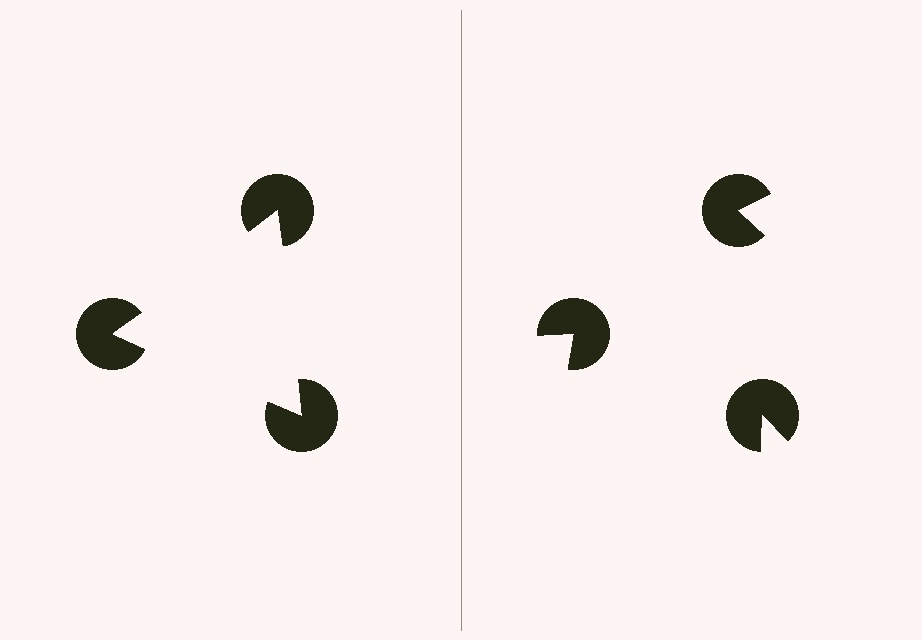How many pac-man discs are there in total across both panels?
6 — 3 on each side.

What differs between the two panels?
The pac-man discs are positioned identically on both sides; only the wedge orientations differ. On the left they align to a triangle; on the right they are misaligned.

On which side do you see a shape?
An illusory triangle appears on the left side. On the right side the wedge cuts are rotated, so no coherent shape forms.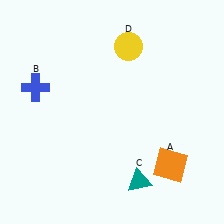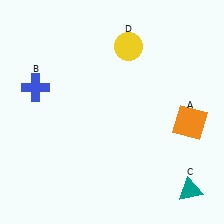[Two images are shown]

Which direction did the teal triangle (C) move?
The teal triangle (C) moved right.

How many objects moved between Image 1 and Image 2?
2 objects moved between the two images.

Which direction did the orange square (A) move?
The orange square (A) moved up.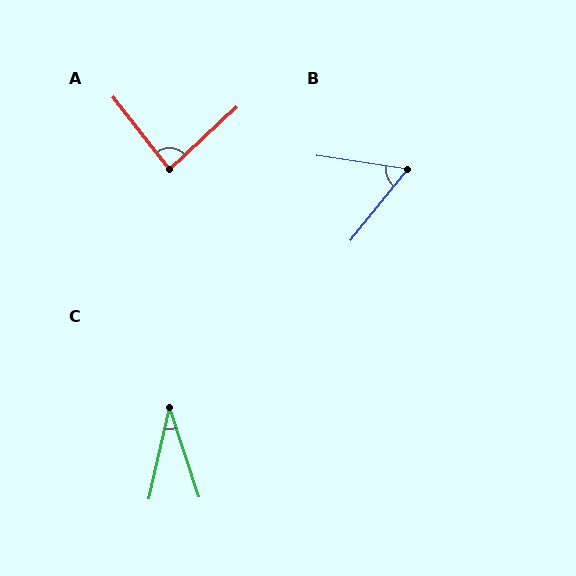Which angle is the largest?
A, at approximately 85 degrees.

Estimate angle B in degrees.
Approximately 60 degrees.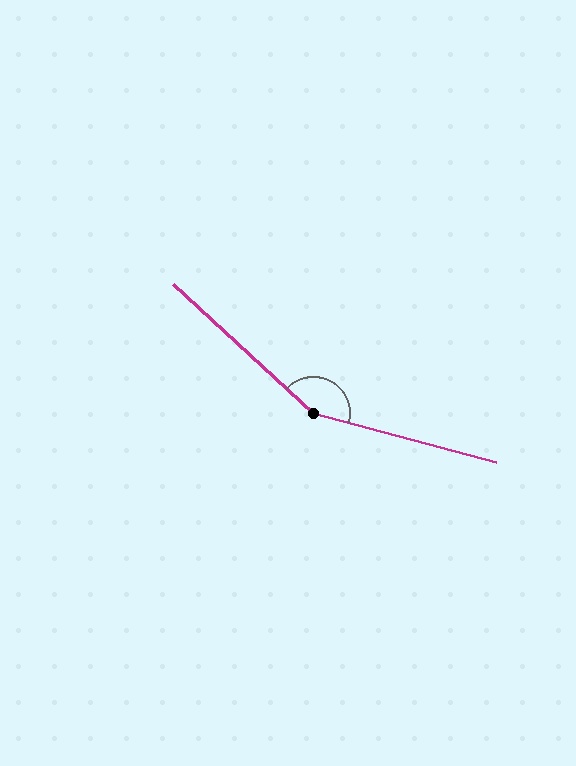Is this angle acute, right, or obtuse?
It is obtuse.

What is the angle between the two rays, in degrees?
Approximately 153 degrees.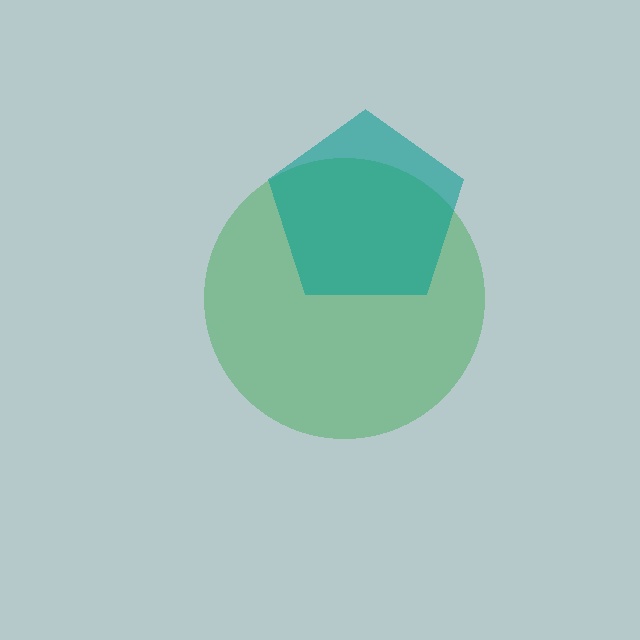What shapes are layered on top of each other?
The layered shapes are: a green circle, a teal pentagon.